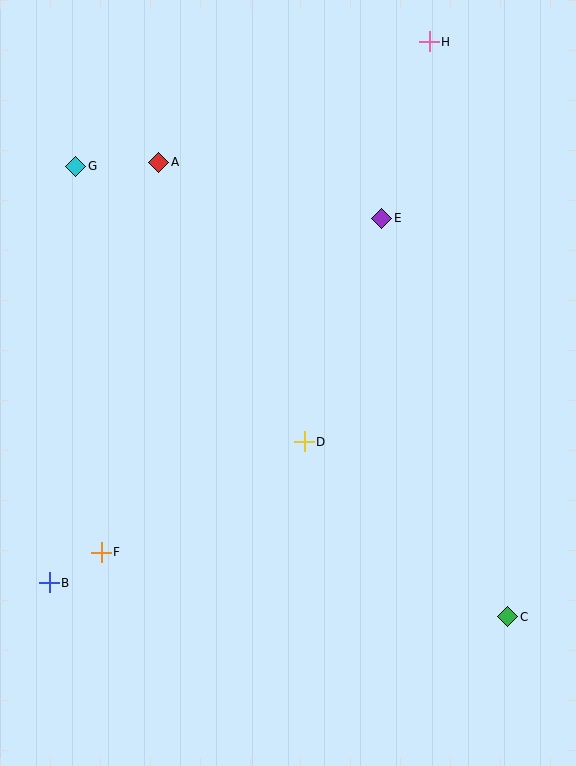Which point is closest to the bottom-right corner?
Point C is closest to the bottom-right corner.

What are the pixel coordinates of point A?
Point A is at (159, 162).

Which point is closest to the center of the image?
Point D at (304, 442) is closest to the center.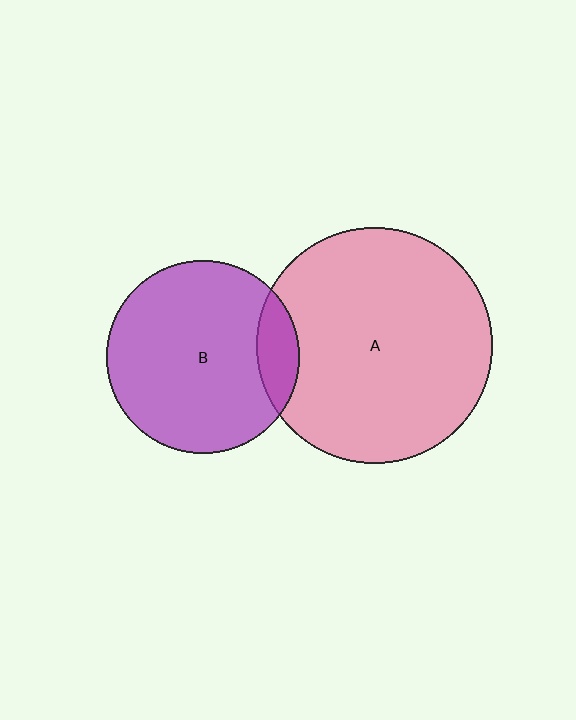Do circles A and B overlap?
Yes.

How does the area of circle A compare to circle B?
Approximately 1.5 times.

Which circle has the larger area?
Circle A (pink).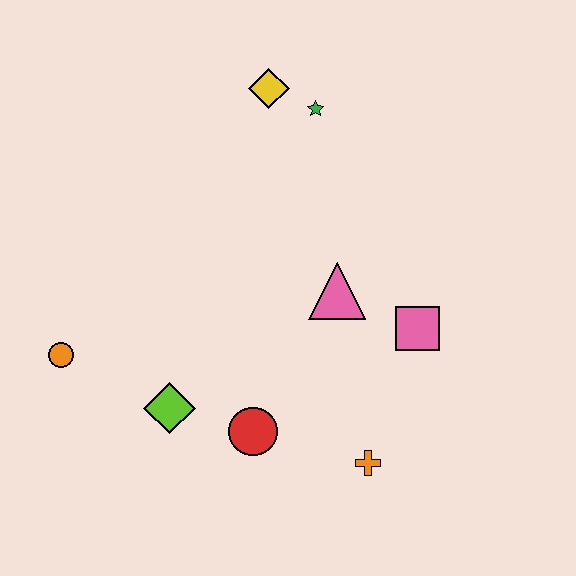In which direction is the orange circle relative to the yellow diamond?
The orange circle is below the yellow diamond.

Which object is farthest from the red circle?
The yellow diamond is farthest from the red circle.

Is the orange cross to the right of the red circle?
Yes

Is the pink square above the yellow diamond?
No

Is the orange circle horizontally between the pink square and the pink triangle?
No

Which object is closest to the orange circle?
The lime diamond is closest to the orange circle.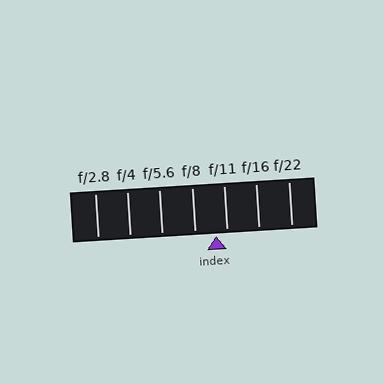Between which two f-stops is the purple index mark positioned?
The index mark is between f/8 and f/11.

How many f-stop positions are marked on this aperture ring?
There are 7 f-stop positions marked.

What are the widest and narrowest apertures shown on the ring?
The widest aperture shown is f/2.8 and the narrowest is f/22.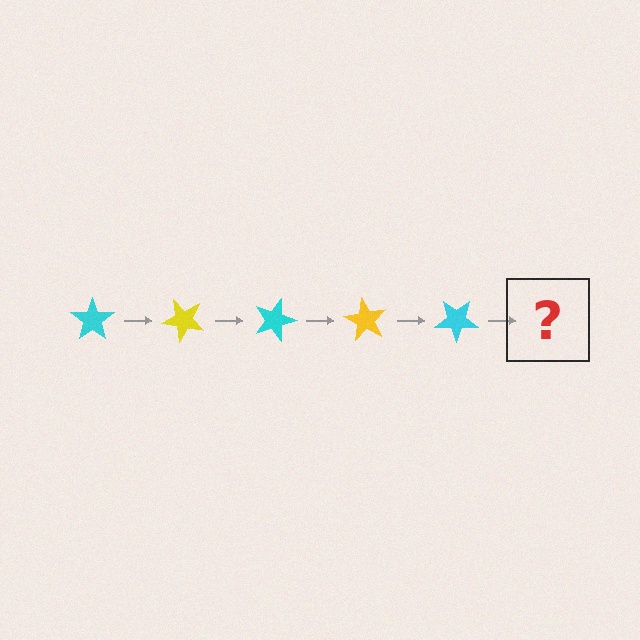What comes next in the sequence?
The next element should be a yellow star, rotated 225 degrees from the start.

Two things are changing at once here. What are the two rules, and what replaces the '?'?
The two rules are that it rotates 45 degrees each step and the color cycles through cyan and yellow. The '?' should be a yellow star, rotated 225 degrees from the start.